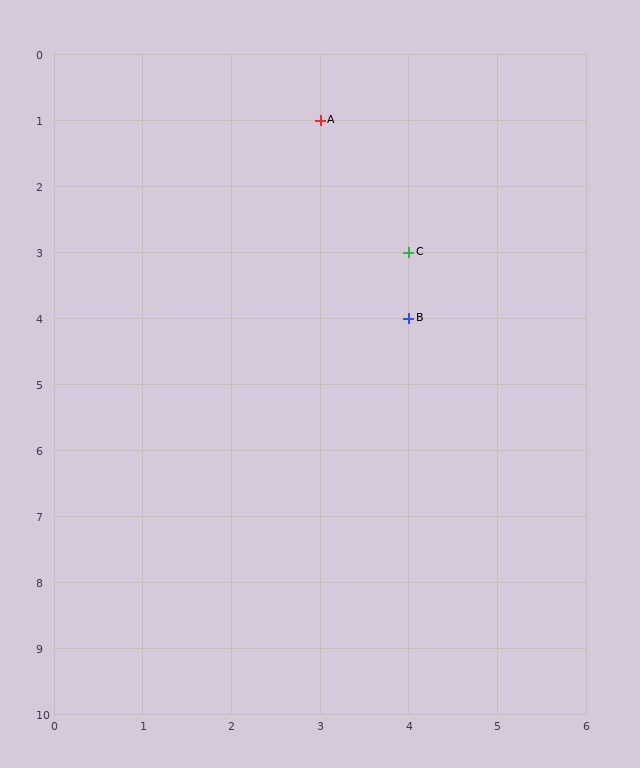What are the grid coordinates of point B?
Point B is at grid coordinates (4, 4).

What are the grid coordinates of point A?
Point A is at grid coordinates (3, 1).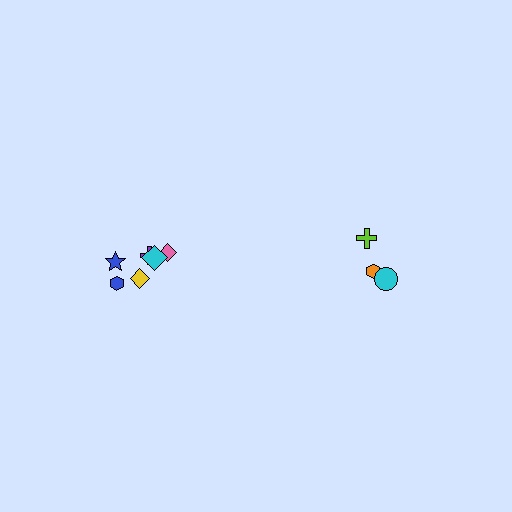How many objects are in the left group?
There are 6 objects.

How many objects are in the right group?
There are 3 objects.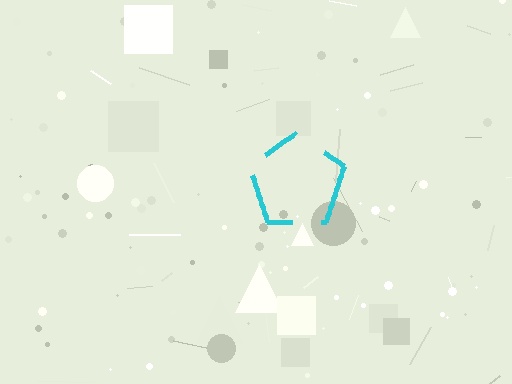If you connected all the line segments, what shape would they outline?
They would outline a pentagon.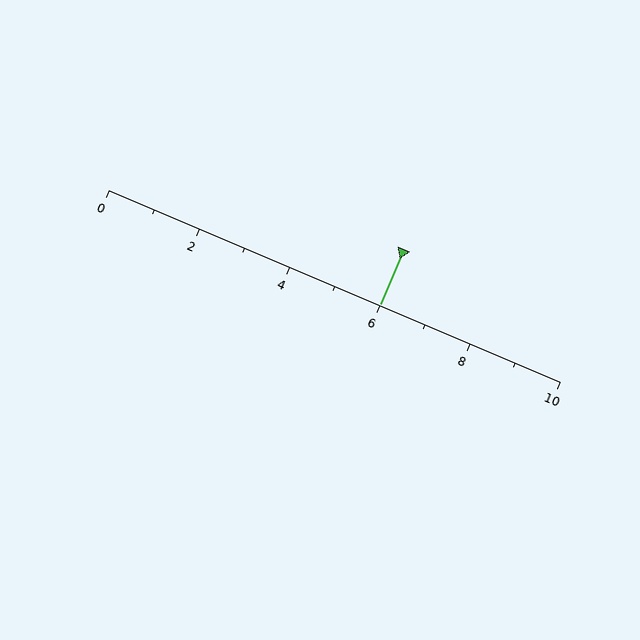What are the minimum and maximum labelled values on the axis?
The axis runs from 0 to 10.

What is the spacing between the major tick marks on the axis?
The major ticks are spaced 2 apart.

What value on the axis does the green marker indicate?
The marker indicates approximately 6.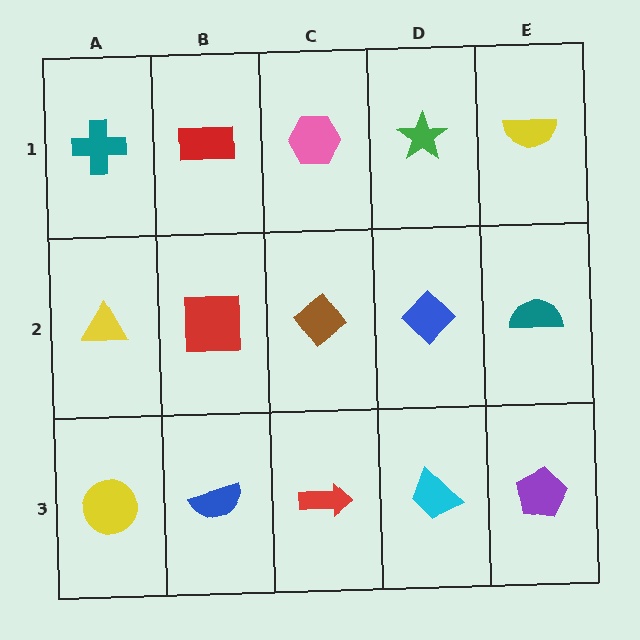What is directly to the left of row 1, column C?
A red rectangle.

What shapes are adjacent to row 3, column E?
A teal semicircle (row 2, column E), a cyan trapezoid (row 3, column D).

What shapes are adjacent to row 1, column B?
A red square (row 2, column B), a teal cross (row 1, column A), a pink hexagon (row 1, column C).